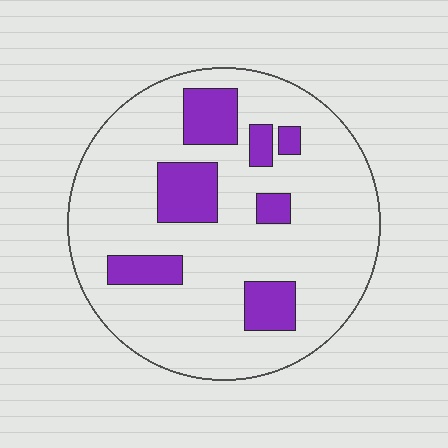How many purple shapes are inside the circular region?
7.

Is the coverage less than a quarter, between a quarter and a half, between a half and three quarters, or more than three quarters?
Less than a quarter.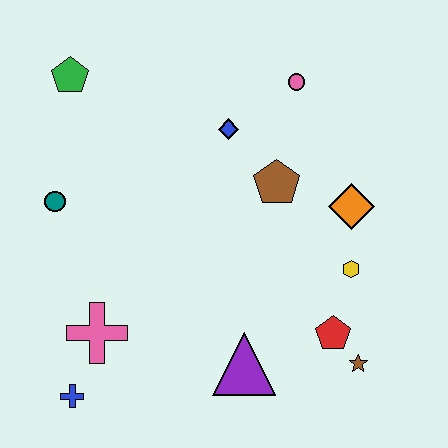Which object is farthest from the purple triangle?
The green pentagon is farthest from the purple triangle.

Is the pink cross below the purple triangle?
No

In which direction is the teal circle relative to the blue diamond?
The teal circle is to the left of the blue diamond.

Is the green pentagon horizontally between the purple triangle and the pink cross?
No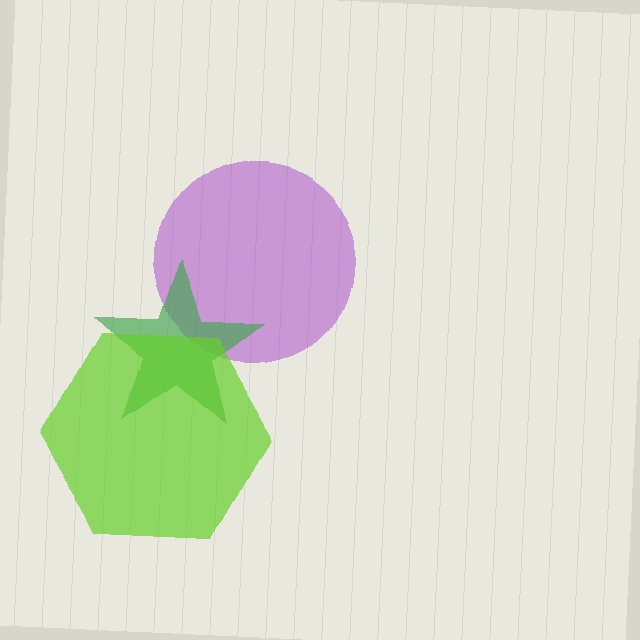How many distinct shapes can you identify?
There are 3 distinct shapes: a purple circle, a green star, a lime hexagon.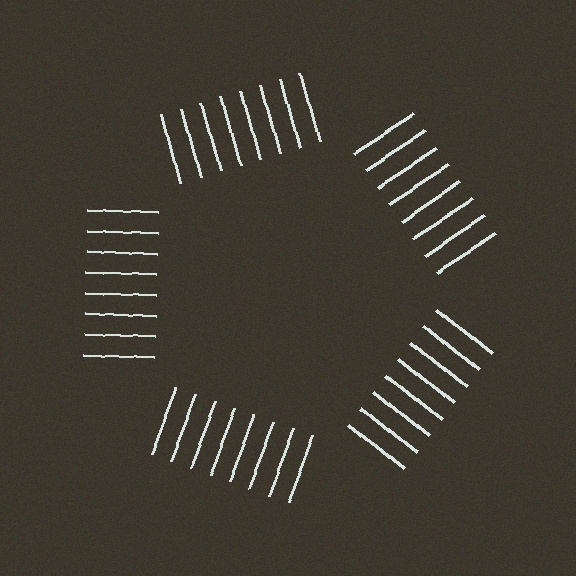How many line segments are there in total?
40 — 8 along each of the 5 edges.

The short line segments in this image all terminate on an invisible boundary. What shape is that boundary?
An illusory pentagon — the line segments terminate on its edges but no continuous stroke is drawn.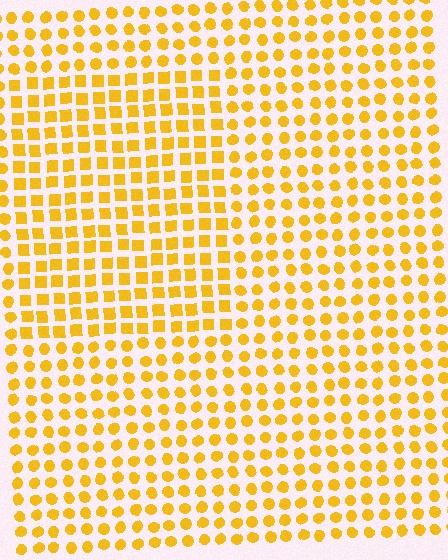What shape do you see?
I see a rectangle.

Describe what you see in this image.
The image is filled with small yellow elements arranged in a uniform grid. A rectangle-shaped region contains squares, while the surrounding area contains circles. The boundary is defined purely by the change in element shape.